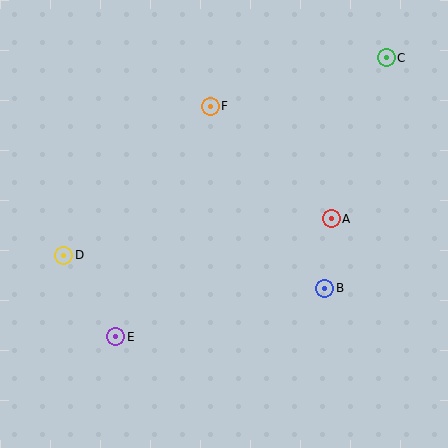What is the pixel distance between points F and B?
The distance between F and B is 215 pixels.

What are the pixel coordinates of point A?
Point A is at (331, 219).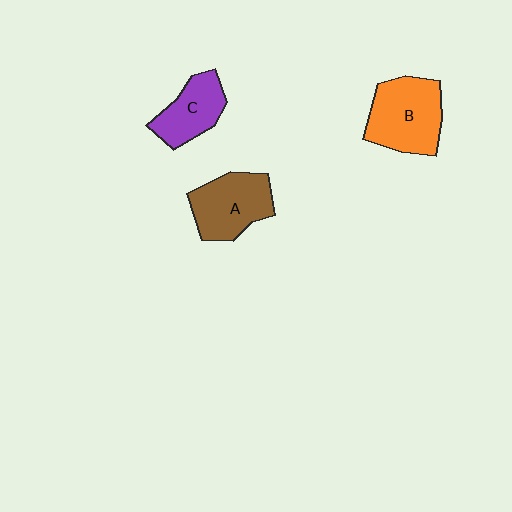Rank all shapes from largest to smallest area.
From largest to smallest: B (orange), A (brown), C (purple).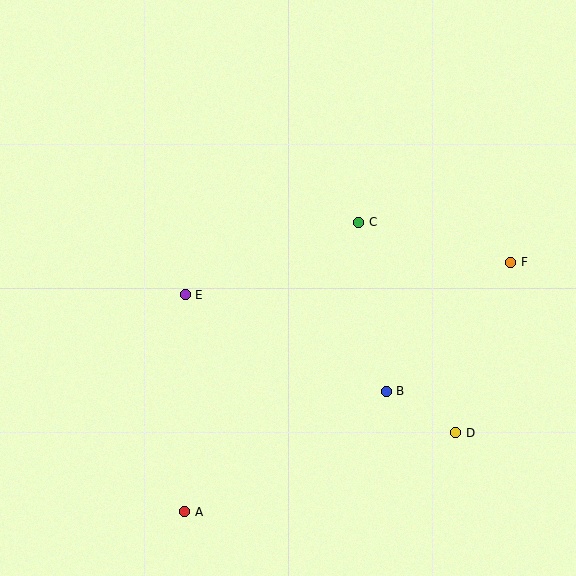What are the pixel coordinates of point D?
Point D is at (456, 433).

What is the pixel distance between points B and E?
The distance between B and E is 223 pixels.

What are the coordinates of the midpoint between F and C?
The midpoint between F and C is at (435, 242).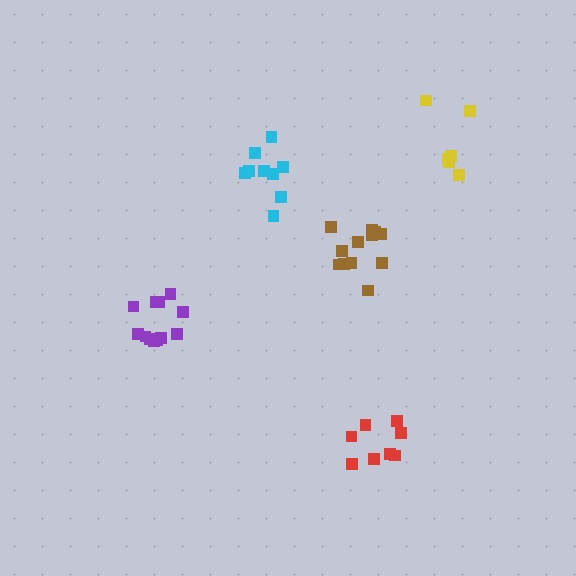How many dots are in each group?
Group 1: 8 dots, Group 2: 12 dots, Group 3: 12 dots, Group 4: 6 dots, Group 5: 9 dots (47 total).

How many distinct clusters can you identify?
There are 5 distinct clusters.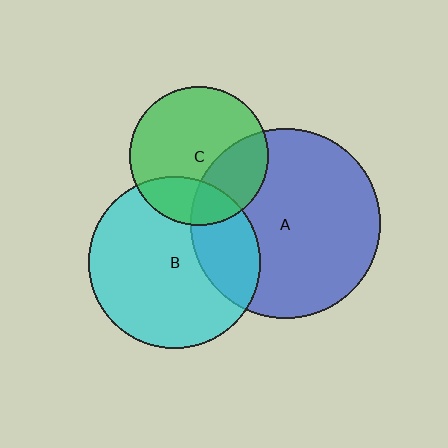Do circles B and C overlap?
Yes.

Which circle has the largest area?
Circle A (blue).